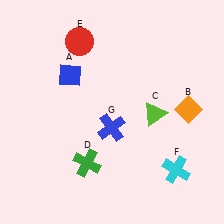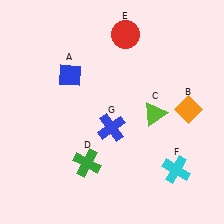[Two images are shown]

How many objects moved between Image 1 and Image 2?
1 object moved between the two images.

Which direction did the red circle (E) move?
The red circle (E) moved right.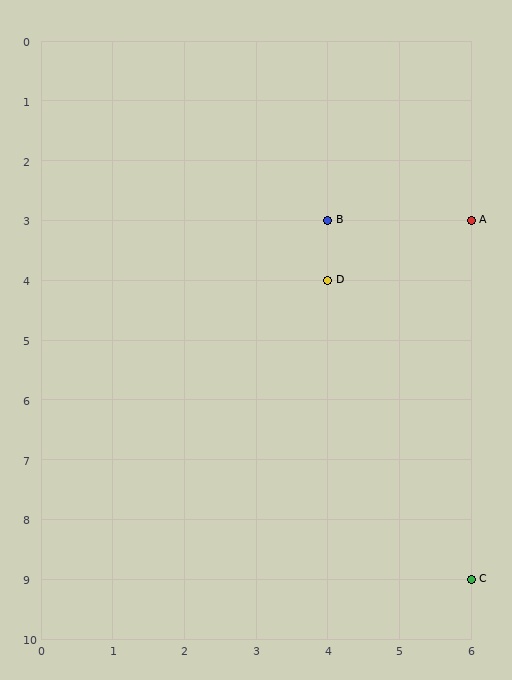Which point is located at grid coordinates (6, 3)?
Point A is at (6, 3).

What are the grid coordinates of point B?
Point B is at grid coordinates (4, 3).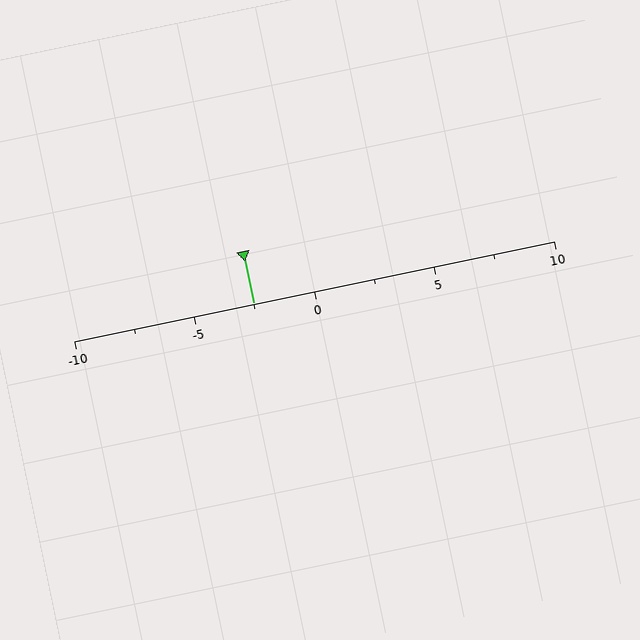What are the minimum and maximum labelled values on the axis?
The axis runs from -10 to 10.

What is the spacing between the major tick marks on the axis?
The major ticks are spaced 5 apart.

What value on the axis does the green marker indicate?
The marker indicates approximately -2.5.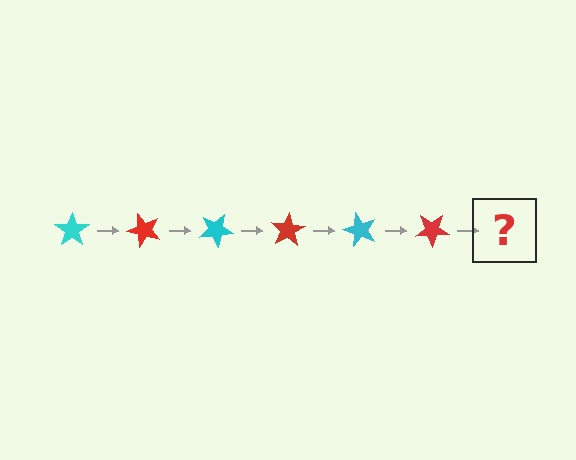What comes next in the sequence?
The next element should be a cyan star, rotated 300 degrees from the start.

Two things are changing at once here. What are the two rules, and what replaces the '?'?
The two rules are that it rotates 50 degrees each step and the color cycles through cyan and red. The '?' should be a cyan star, rotated 300 degrees from the start.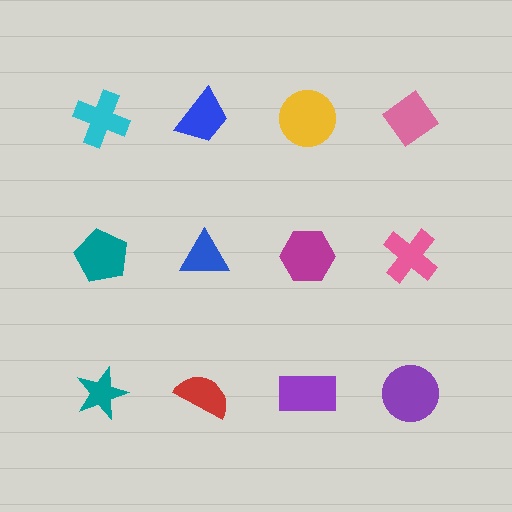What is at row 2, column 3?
A magenta hexagon.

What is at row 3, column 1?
A teal star.